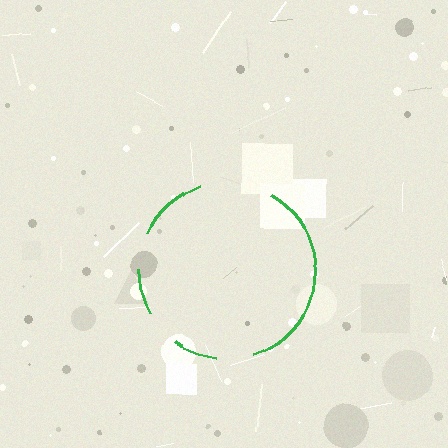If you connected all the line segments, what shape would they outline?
They would outline a circle.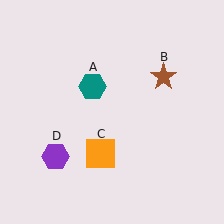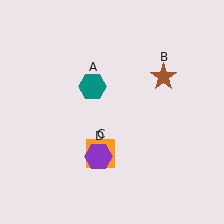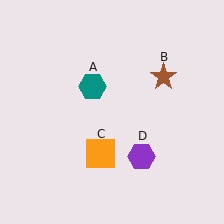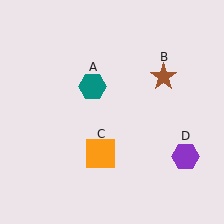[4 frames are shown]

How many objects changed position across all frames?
1 object changed position: purple hexagon (object D).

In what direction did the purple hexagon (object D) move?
The purple hexagon (object D) moved right.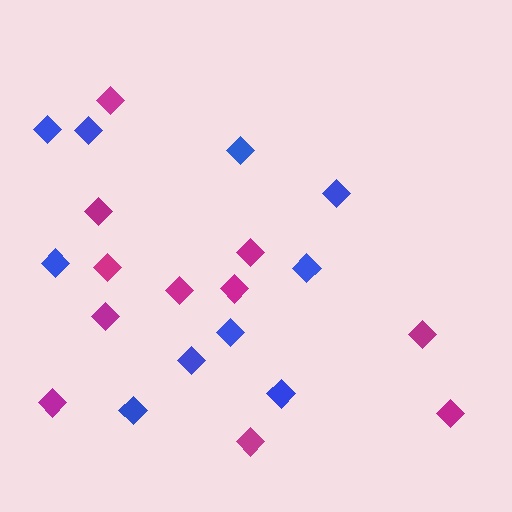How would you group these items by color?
There are 2 groups: one group of blue diamonds (10) and one group of magenta diamonds (11).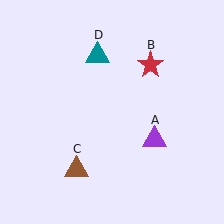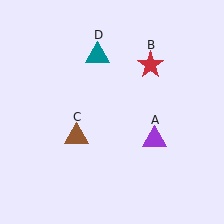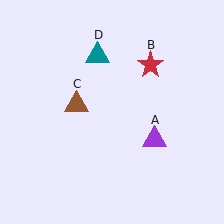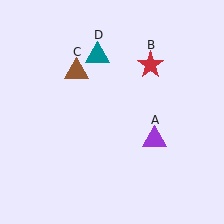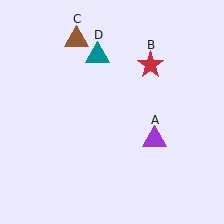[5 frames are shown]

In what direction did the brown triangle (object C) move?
The brown triangle (object C) moved up.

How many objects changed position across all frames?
1 object changed position: brown triangle (object C).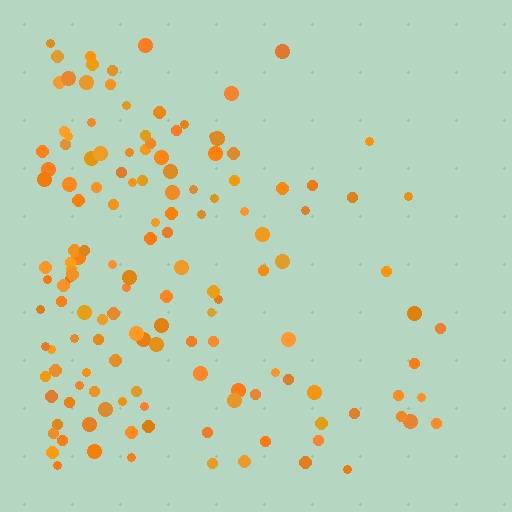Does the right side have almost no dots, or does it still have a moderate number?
Still a moderate number, just noticeably fewer than the left.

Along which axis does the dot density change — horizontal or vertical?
Horizontal.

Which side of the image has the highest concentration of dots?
The left.